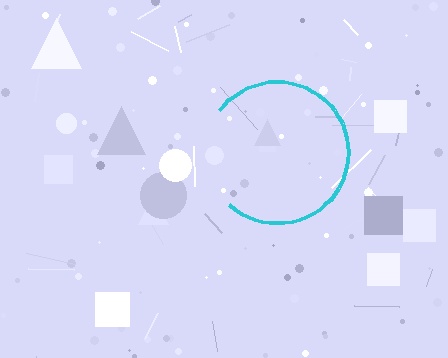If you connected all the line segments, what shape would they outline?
They would outline a circle.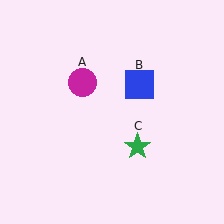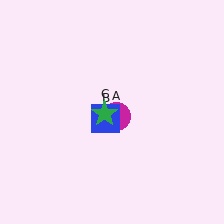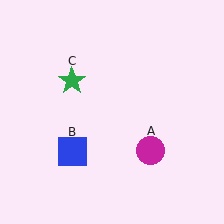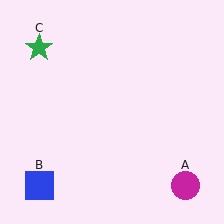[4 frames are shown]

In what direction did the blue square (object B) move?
The blue square (object B) moved down and to the left.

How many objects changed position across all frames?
3 objects changed position: magenta circle (object A), blue square (object B), green star (object C).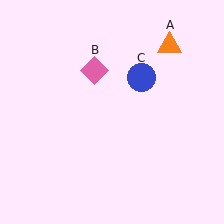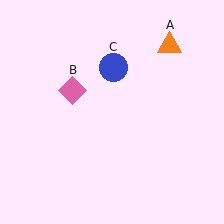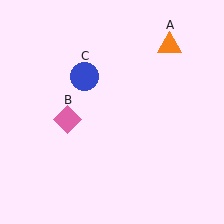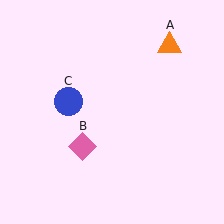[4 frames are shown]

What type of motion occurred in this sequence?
The pink diamond (object B), blue circle (object C) rotated counterclockwise around the center of the scene.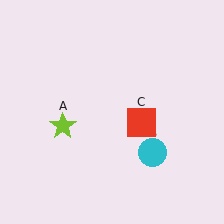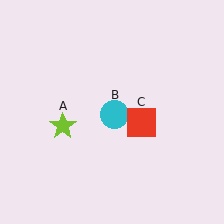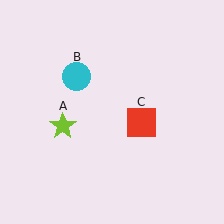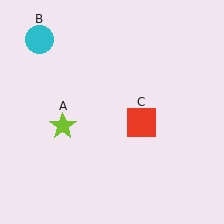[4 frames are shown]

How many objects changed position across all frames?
1 object changed position: cyan circle (object B).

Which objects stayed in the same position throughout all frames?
Lime star (object A) and red square (object C) remained stationary.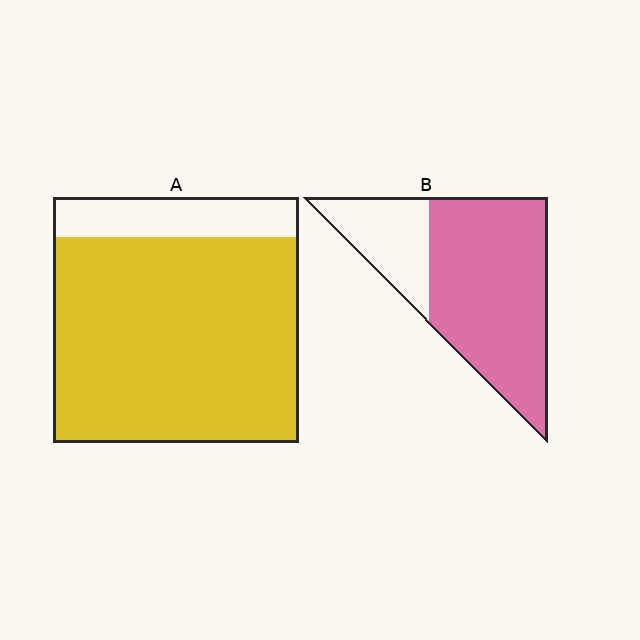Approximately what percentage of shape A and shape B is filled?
A is approximately 85% and B is approximately 75%.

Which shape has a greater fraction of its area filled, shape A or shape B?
Shape A.